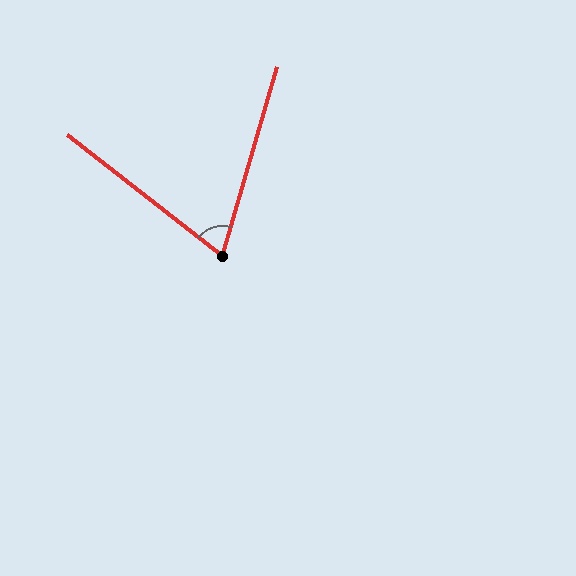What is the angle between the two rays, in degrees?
Approximately 68 degrees.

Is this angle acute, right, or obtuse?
It is acute.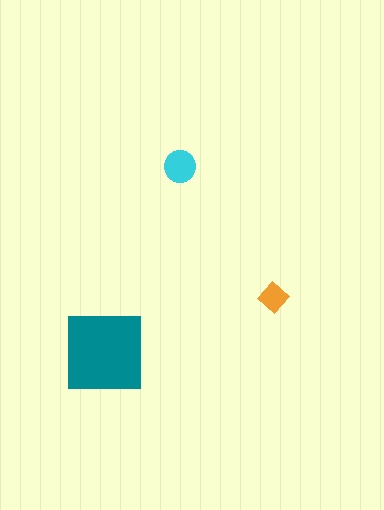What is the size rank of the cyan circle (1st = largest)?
2nd.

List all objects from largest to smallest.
The teal square, the cyan circle, the orange diamond.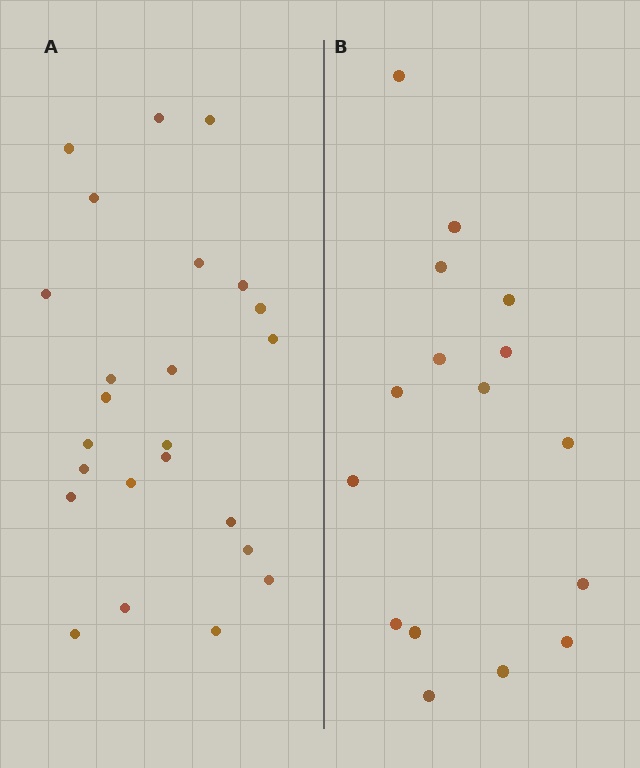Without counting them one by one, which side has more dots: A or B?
Region A (the left region) has more dots.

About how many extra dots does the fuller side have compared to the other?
Region A has roughly 8 or so more dots than region B.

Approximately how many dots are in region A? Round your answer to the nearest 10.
About 20 dots. (The exact count is 24, which rounds to 20.)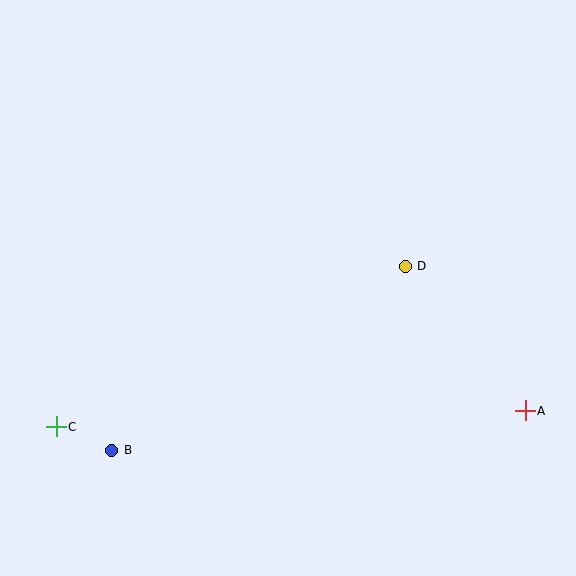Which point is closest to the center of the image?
Point D at (405, 266) is closest to the center.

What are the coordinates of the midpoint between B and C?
The midpoint between B and C is at (84, 439).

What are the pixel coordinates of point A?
Point A is at (525, 411).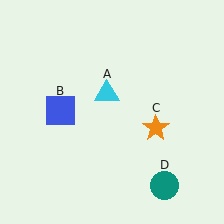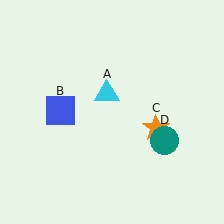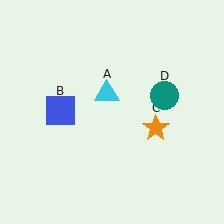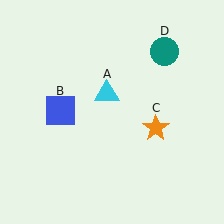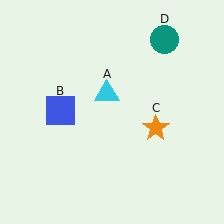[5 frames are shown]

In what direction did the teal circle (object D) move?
The teal circle (object D) moved up.